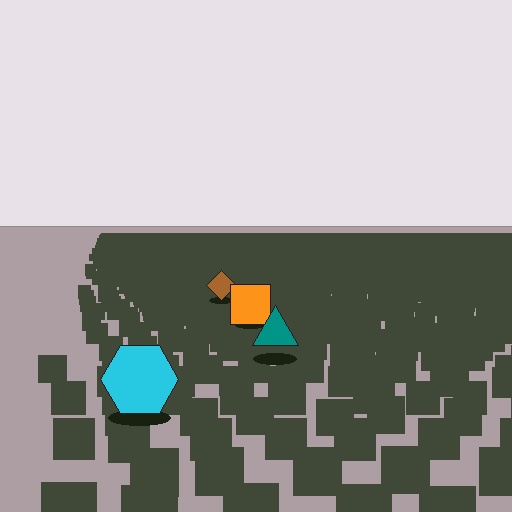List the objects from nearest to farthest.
From nearest to farthest: the cyan hexagon, the teal triangle, the orange square, the brown diamond.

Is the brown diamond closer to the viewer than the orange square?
No. The orange square is closer — you can tell from the texture gradient: the ground texture is coarser near it.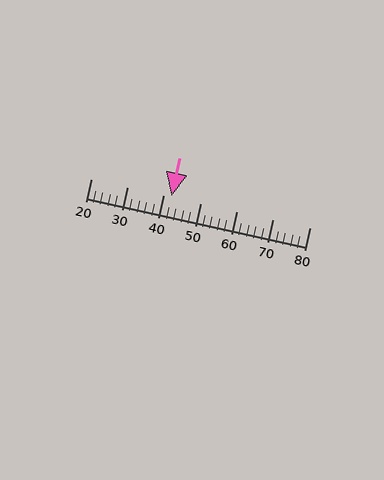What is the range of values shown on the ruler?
The ruler shows values from 20 to 80.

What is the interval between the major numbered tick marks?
The major tick marks are spaced 10 units apart.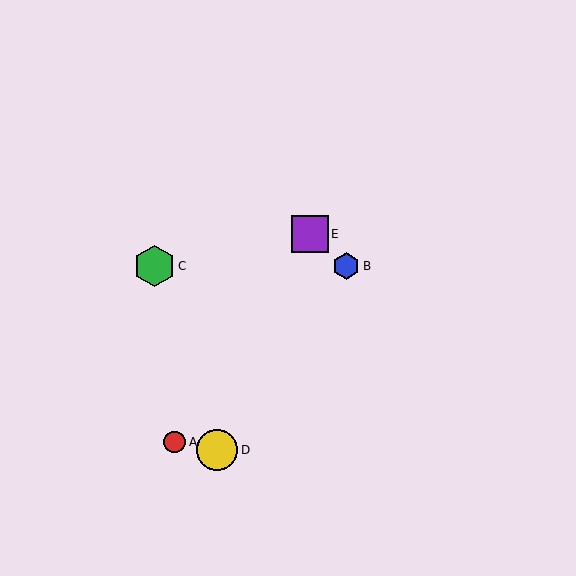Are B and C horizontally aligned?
Yes, both are at y≈266.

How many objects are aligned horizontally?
2 objects (B, C) are aligned horizontally.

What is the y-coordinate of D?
Object D is at y≈450.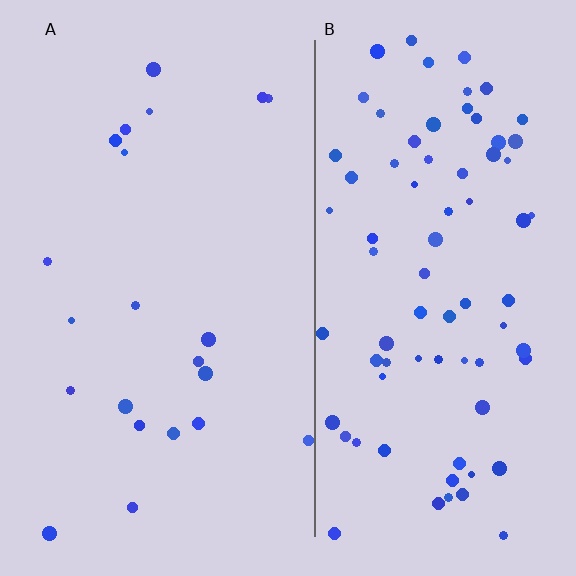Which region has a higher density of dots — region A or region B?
B (the right).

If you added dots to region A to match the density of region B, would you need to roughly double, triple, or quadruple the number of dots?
Approximately quadruple.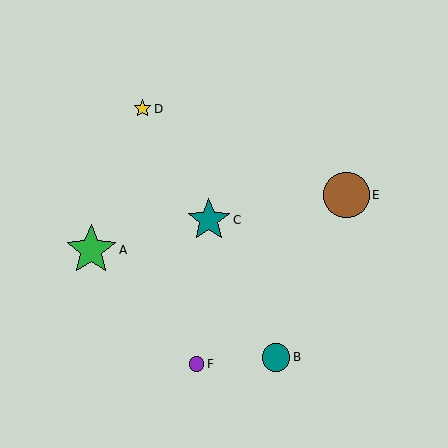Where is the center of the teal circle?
The center of the teal circle is at (276, 357).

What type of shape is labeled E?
Shape E is a brown circle.